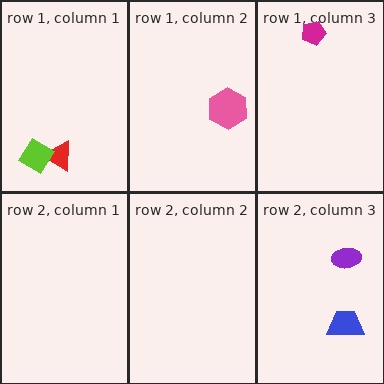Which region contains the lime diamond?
The row 1, column 1 region.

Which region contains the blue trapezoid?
The row 2, column 3 region.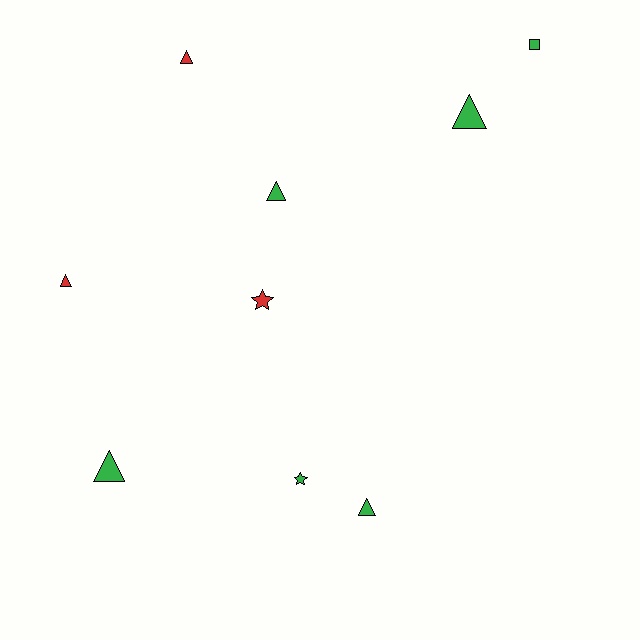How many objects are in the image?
There are 9 objects.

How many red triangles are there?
There are 2 red triangles.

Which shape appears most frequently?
Triangle, with 6 objects.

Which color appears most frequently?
Green, with 6 objects.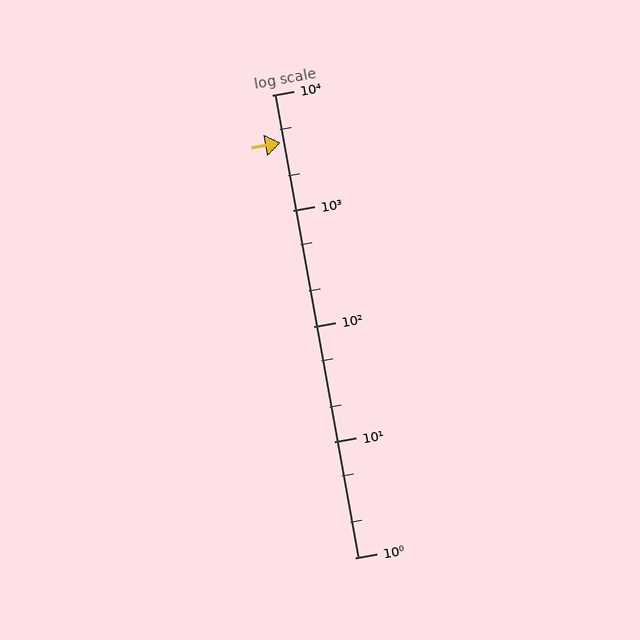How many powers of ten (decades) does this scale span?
The scale spans 4 decades, from 1 to 10000.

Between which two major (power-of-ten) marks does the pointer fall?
The pointer is between 1000 and 10000.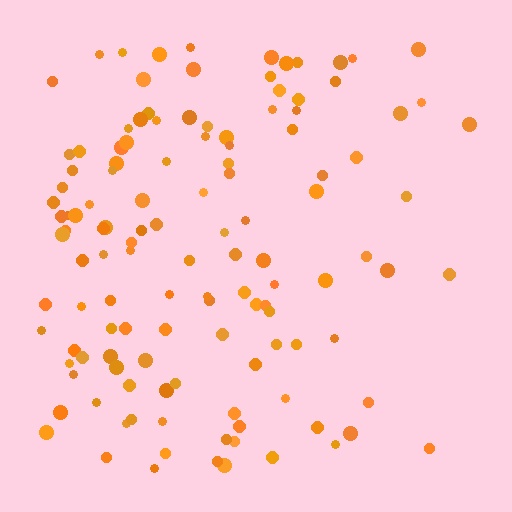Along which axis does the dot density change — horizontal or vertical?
Horizontal.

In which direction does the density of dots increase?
From right to left, with the left side densest.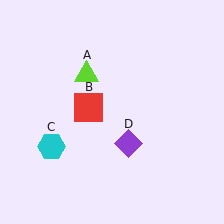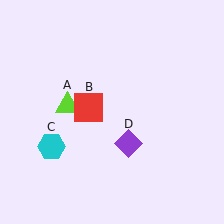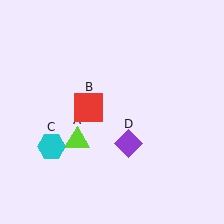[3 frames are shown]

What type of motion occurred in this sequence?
The lime triangle (object A) rotated counterclockwise around the center of the scene.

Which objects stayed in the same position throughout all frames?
Red square (object B) and cyan hexagon (object C) and purple diamond (object D) remained stationary.